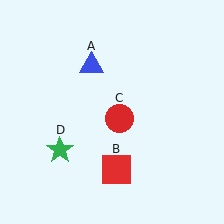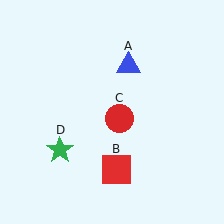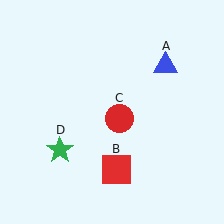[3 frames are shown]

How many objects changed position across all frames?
1 object changed position: blue triangle (object A).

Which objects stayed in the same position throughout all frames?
Red square (object B) and red circle (object C) and green star (object D) remained stationary.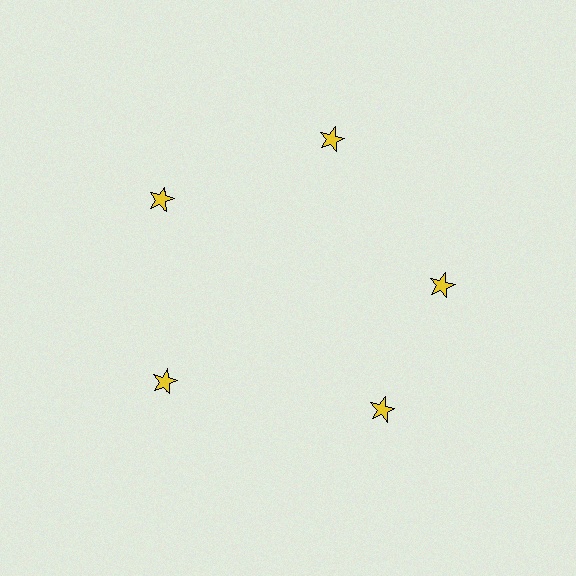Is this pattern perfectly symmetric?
No. The 5 yellow stars are arranged in a ring, but one element near the 5 o'clock position is rotated out of alignment along the ring, breaking the 5-fold rotational symmetry.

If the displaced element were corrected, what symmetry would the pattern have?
It would have 5-fold rotational symmetry — the pattern would map onto itself every 72 degrees.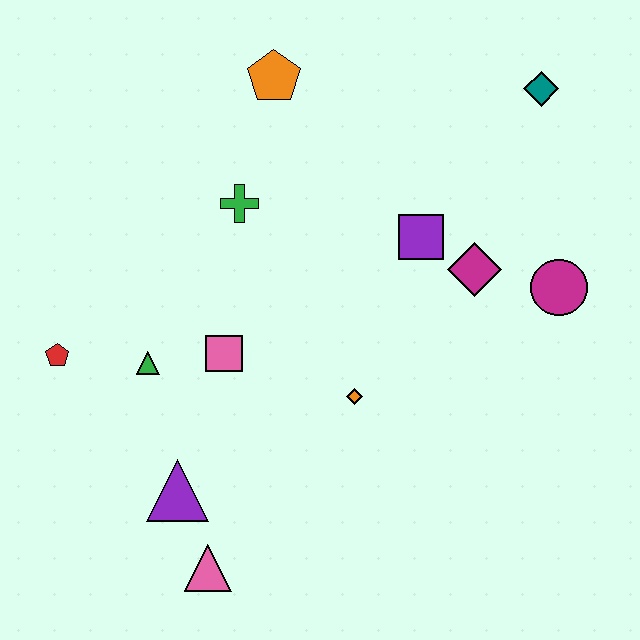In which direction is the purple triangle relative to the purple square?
The purple triangle is below the purple square.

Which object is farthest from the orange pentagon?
The pink triangle is farthest from the orange pentagon.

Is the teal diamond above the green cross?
Yes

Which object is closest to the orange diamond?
The pink square is closest to the orange diamond.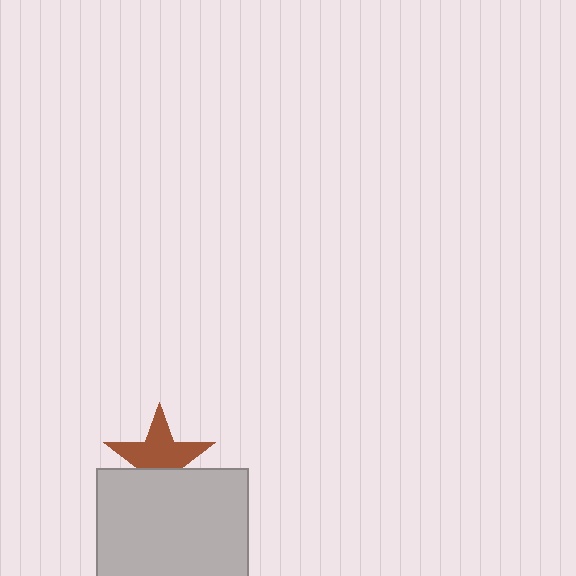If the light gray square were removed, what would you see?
You would see the complete brown star.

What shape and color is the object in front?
The object in front is a light gray square.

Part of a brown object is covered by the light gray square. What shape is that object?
It is a star.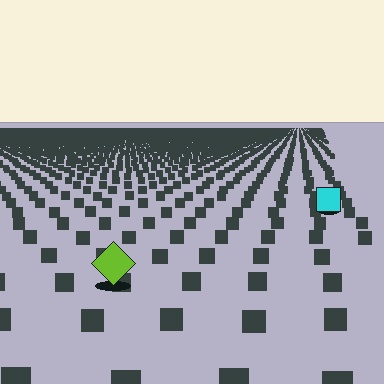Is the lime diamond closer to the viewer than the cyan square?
Yes. The lime diamond is closer — you can tell from the texture gradient: the ground texture is coarser near it.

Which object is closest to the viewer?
The lime diamond is closest. The texture marks near it are larger and more spread out.